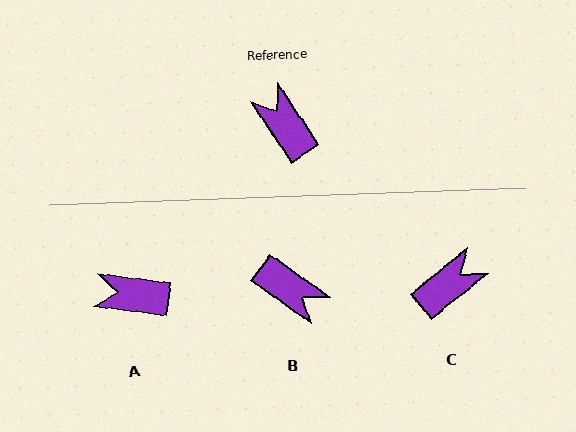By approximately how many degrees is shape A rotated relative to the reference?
Approximately 49 degrees counter-clockwise.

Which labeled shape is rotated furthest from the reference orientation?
B, about 159 degrees away.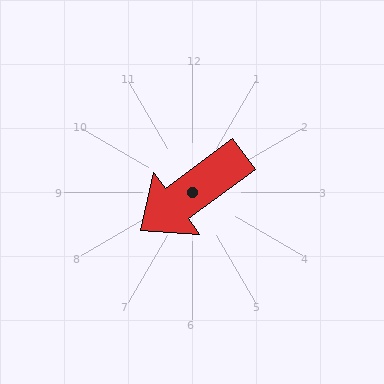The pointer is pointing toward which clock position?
Roughly 8 o'clock.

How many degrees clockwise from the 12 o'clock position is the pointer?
Approximately 233 degrees.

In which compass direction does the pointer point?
Southwest.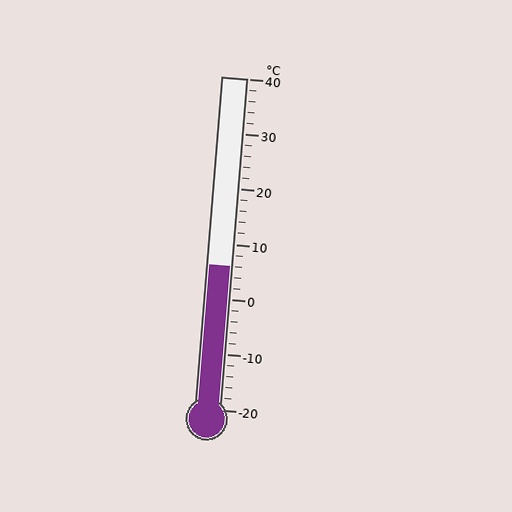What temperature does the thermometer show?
The thermometer shows approximately 6°C.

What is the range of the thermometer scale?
The thermometer scale ranges from -20°C to 40°C.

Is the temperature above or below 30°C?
The temperature is below 30°C.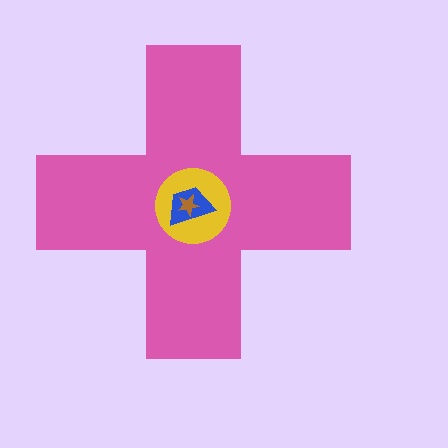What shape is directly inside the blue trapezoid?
The brown star.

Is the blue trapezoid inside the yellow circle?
Yes.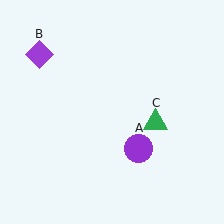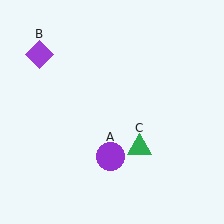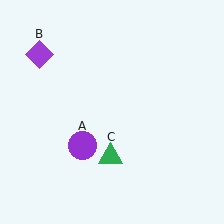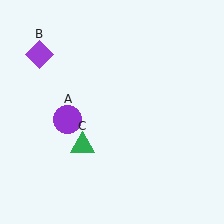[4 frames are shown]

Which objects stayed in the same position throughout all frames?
Purple diamond (object B) remained stationary.